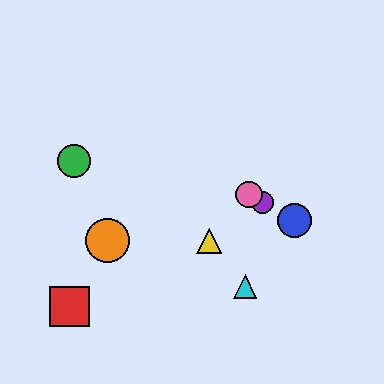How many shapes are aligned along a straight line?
3 shapes (the blue circle, the purple circle, the pink circle) are aligned along a straight line.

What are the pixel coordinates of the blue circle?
The blue circle is at (294, 221).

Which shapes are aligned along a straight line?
The blue circle, the purple circle, the pink circle are aligned along a straight line.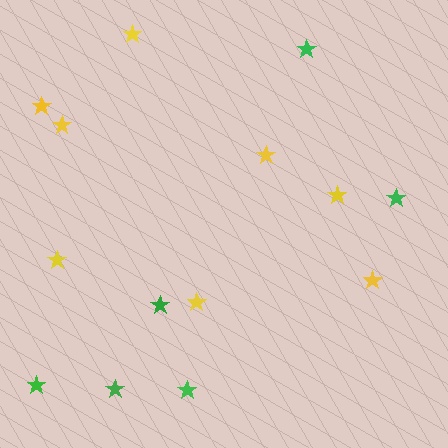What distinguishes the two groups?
There are 2 groups: one group of yellow stars (8) and one group of green stars (6).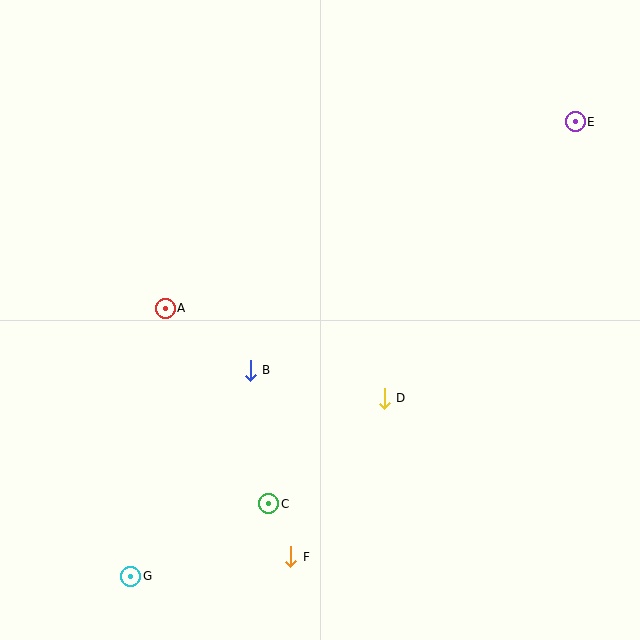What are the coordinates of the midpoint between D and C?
The midpoint between D and C is at (326, 451).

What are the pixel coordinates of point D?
Point D is at (384, 398).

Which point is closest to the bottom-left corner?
Point G is closest to the bottom-left corner.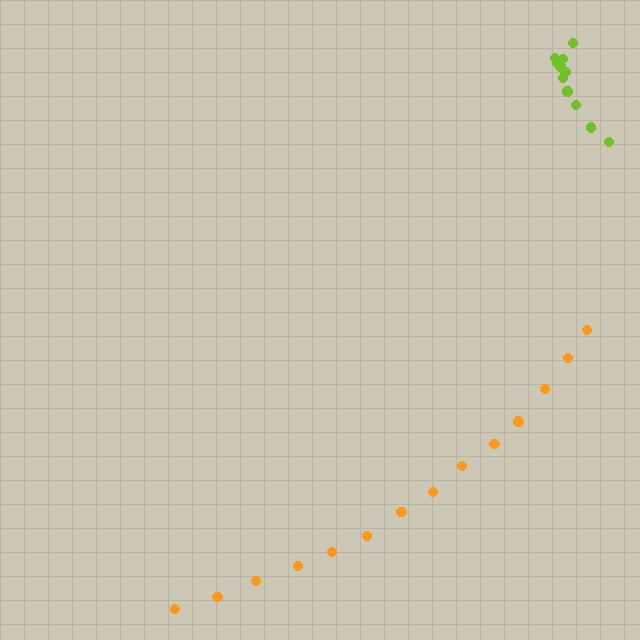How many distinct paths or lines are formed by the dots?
There are 2 distinct paths.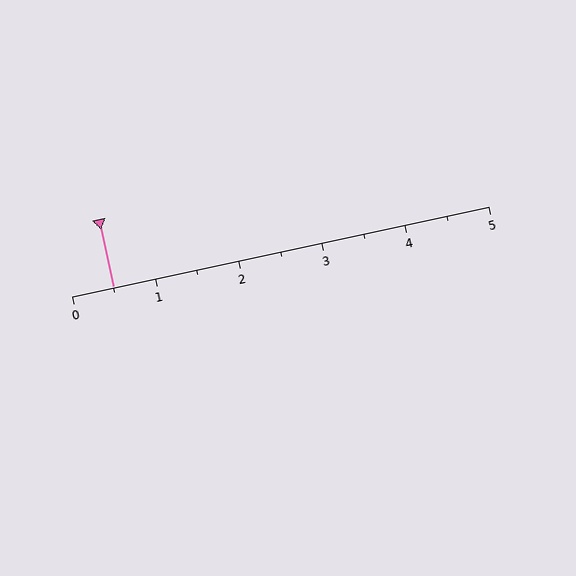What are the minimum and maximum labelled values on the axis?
The axis runs from 0 to 5.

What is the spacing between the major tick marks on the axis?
The major ticks are spaced 1 apart.